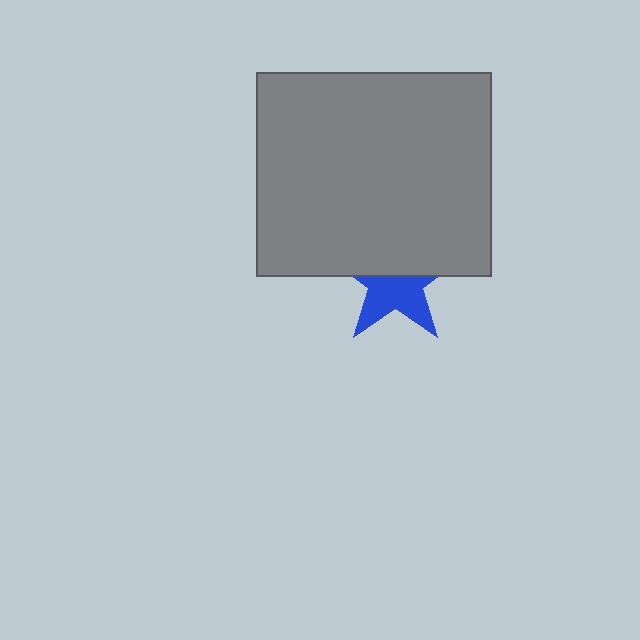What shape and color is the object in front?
The object in front is a gray rectangle.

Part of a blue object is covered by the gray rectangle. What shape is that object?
It is a star.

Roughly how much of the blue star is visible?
About half of it is visible (roughly 49%).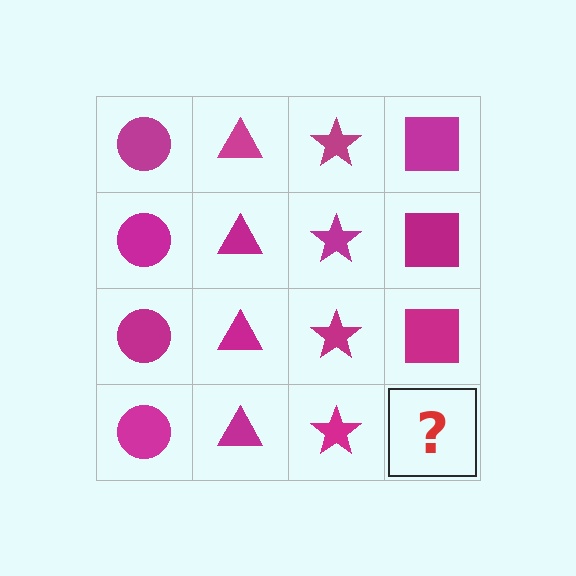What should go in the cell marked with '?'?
The missing cell should contain a magenta square.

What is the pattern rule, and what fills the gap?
The rule is that each column has a consistent shape. The gap should be filled with a magenta square.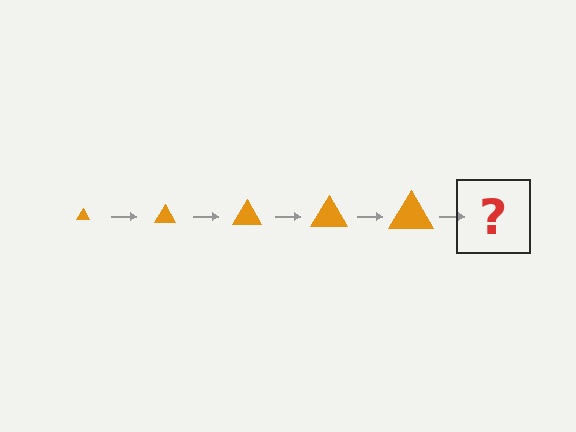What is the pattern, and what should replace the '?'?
The pattern is that the triangle gets progressively larger each step. The '?' should be an orange triangle, larger than the previous one.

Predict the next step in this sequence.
The next step is an orange triangle, larger than the previous one.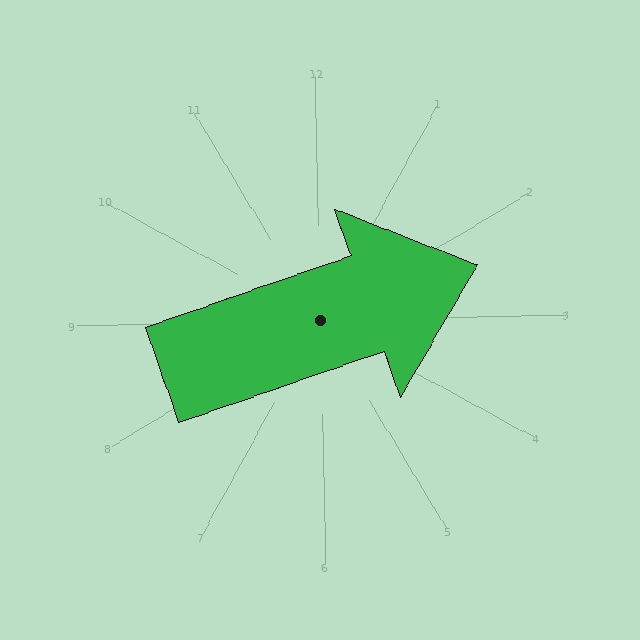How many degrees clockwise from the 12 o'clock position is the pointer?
Approximately 72 degrees.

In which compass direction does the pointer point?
East.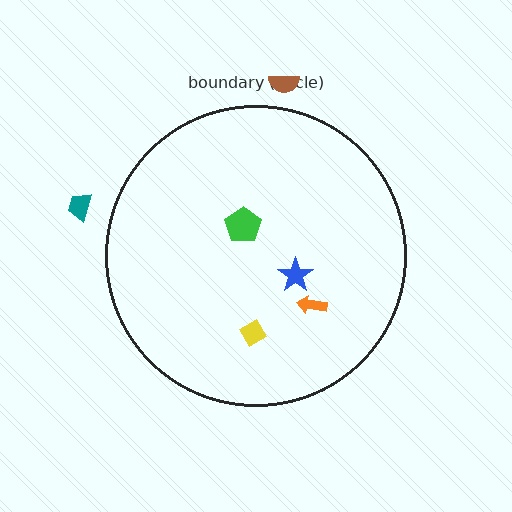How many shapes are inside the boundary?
4 inside, 2 outside.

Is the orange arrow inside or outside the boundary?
Inside.